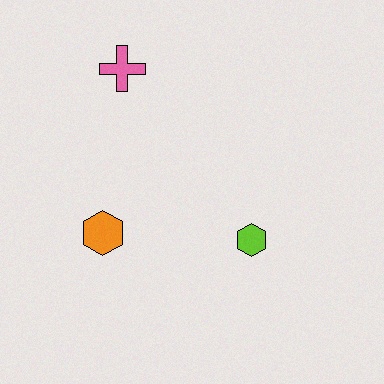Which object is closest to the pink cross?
The orange hexagon is closest to the pink cross.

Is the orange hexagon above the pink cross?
No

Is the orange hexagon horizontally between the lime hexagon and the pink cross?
No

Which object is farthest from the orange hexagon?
The pink cross is farthest from the orange hexagon.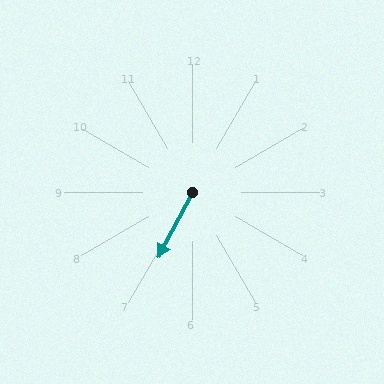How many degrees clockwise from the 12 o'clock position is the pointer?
Approximately 208 degrees.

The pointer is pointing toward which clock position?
Roughly 7 o'clock.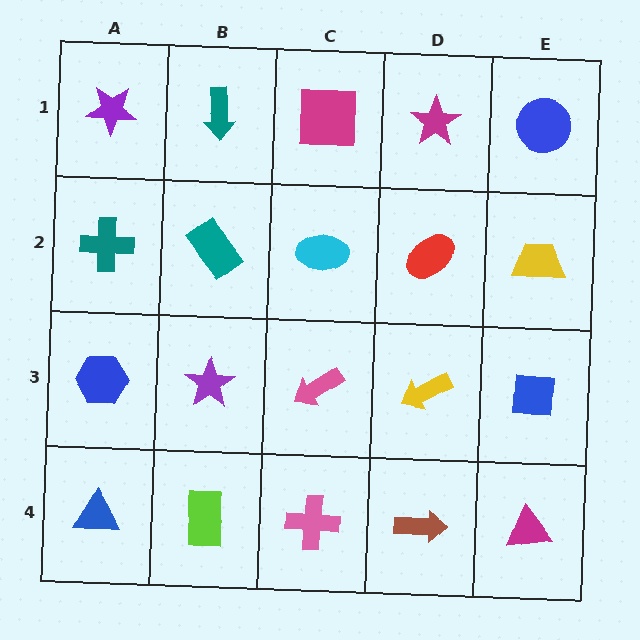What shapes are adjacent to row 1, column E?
A yellow trapezoid (row 2, column E), a magenta star (row 1, column D).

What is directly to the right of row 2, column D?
A yellow trapezoid.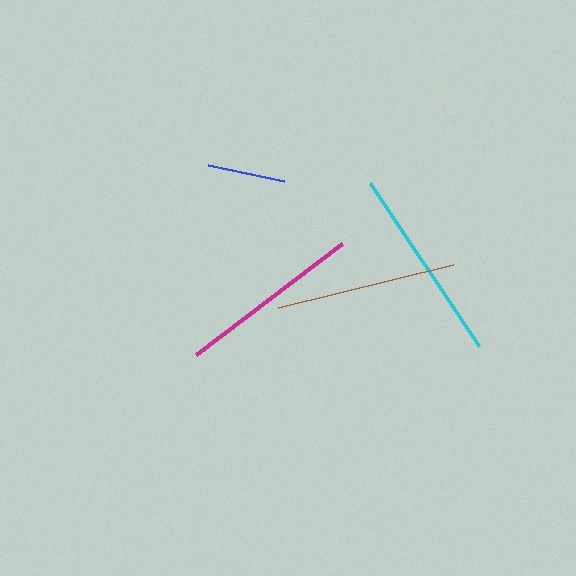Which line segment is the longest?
The cyan line is the longest at approximately 197 pixels.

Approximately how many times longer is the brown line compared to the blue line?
The brown line is approximately 2.3 times the length of the blue line.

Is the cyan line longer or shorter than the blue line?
The cyan line is longer than the blue line.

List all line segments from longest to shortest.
From longest to shortest: cyan, magenta, brown, blue.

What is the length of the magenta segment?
The magenta segment is approximately 184 pixels long.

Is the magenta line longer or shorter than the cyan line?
The cyan line is longer than the magenta line.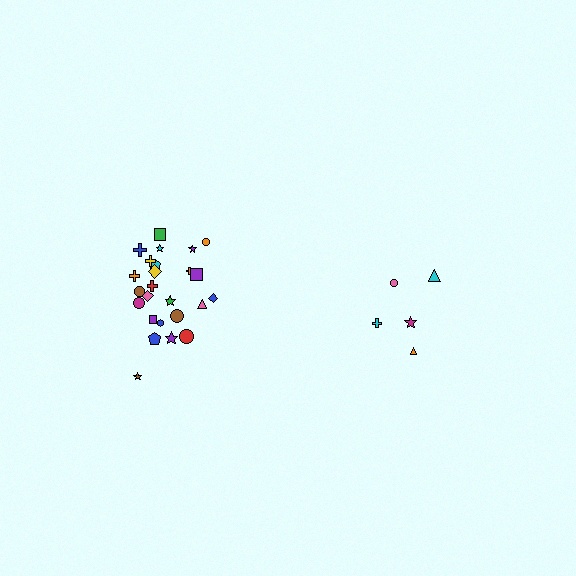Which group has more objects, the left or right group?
The left group.